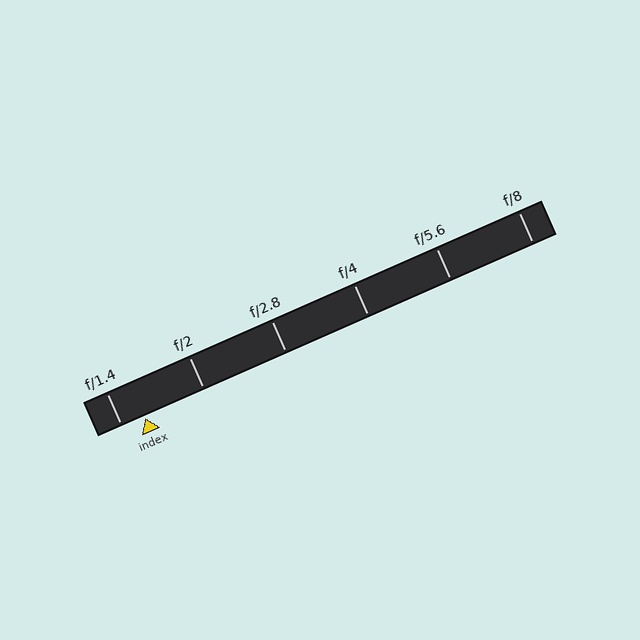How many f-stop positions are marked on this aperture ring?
There are 6 f-stop positions marked.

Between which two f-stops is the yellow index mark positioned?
The index mark is between f/1.4 and f/2.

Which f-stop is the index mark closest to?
The index mark is closest to f/1.4.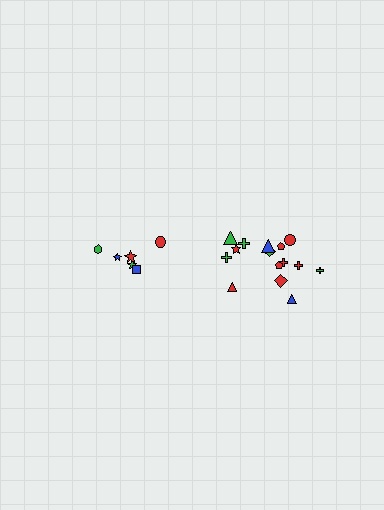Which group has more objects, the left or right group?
The right group.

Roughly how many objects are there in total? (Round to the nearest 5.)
Roughly 20 objects in total.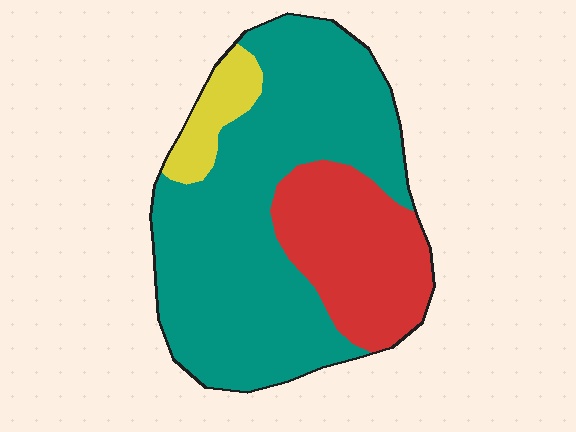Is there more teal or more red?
Teal.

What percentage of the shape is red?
Red takes up about one quarter (1/4) of the shape.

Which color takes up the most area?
Teal, at roughly 65%.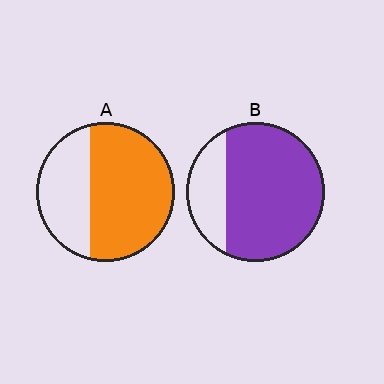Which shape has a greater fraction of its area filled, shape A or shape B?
Shape B.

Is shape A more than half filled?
Yes.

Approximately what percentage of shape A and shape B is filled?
A is approximately 65% and B is approximately 75%.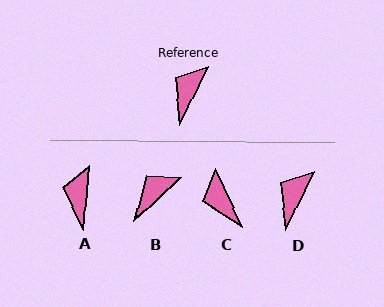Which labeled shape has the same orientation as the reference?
D.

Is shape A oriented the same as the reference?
No, it is off by about 21 degrees.